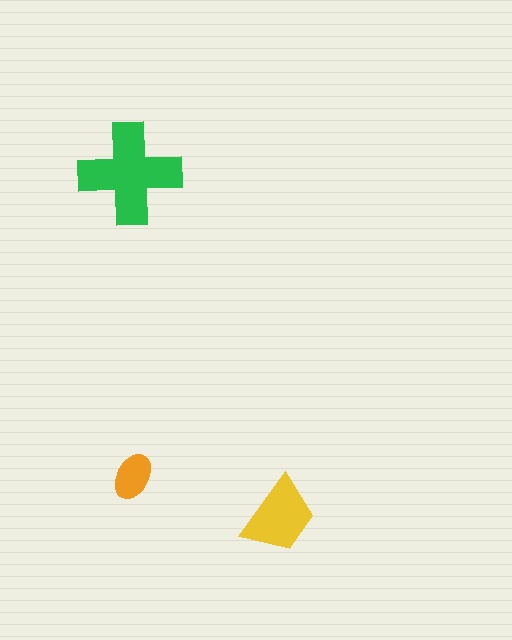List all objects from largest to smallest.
The green cross, the yellow trapezoid, the orange ellipse.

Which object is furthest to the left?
The green cross is leftmost.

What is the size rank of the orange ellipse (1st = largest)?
3rd.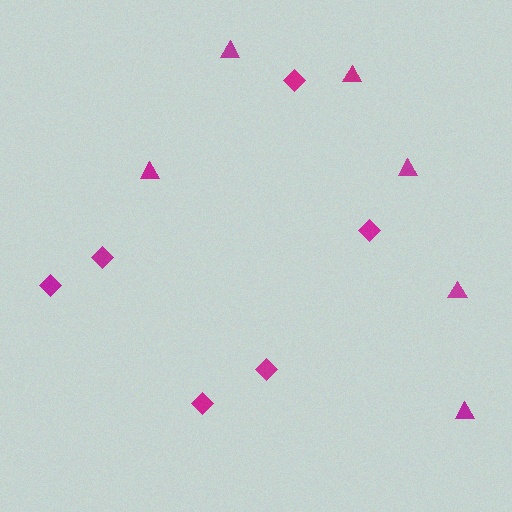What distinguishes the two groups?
There are 2 groups: one group of diamonds (6) and one group of triangles (6).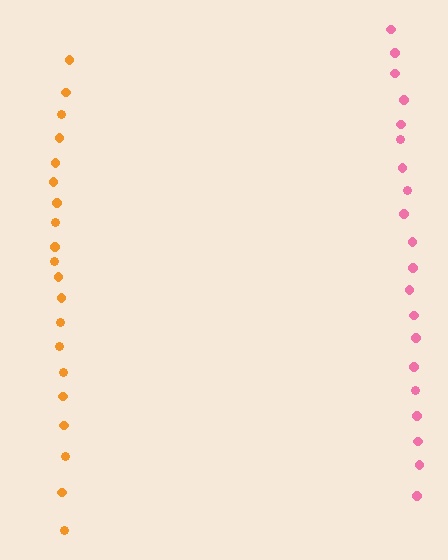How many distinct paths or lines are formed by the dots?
There are 2 distinct paths.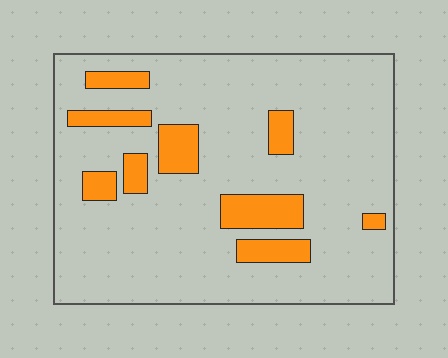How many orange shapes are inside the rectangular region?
9.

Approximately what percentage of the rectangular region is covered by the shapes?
Approximately 15%.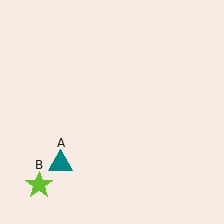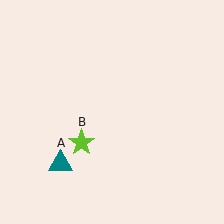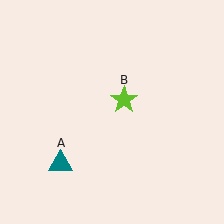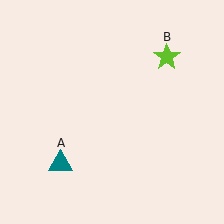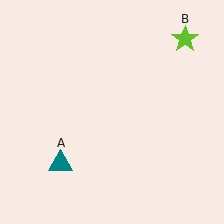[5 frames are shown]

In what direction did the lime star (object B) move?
The lime star (object B) moved up and to the right.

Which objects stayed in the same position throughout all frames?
Teal triangle (object A) remained stationary.